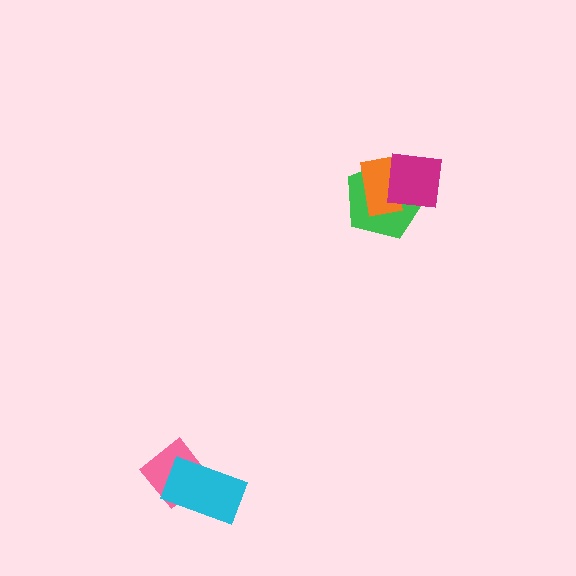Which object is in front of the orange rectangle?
The magenta square is in front of the orange rectangle.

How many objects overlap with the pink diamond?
1 object overlaps with the pink diamond.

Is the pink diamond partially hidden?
Yes, it is partially covered by another shape.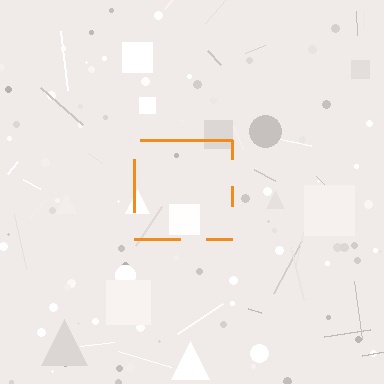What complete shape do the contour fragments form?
The contour fragments form a square.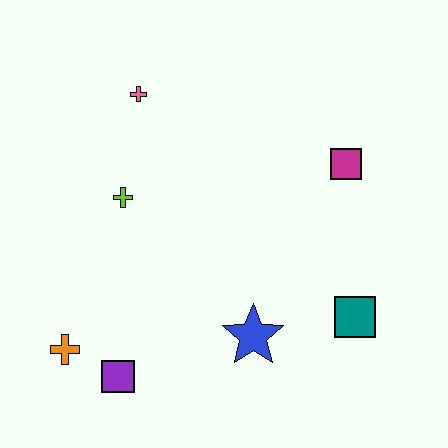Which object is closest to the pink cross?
The lime cross is closest to the pink cross.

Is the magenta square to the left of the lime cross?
No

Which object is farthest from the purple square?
The magenta square is farthest from the purple square.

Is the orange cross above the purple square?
Yes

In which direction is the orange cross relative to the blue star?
The orange cross is to the left of the blue star.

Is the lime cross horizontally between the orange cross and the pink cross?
Yes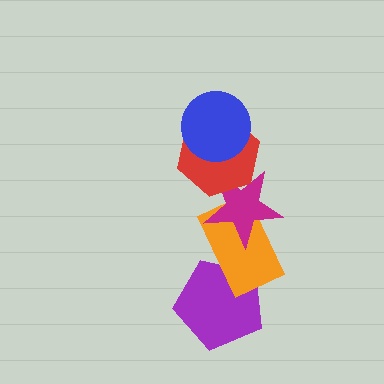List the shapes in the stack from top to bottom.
From top to bottom: the blue circle, the red hexagon, the magenta star, the orange rectangle, the purple pentagon.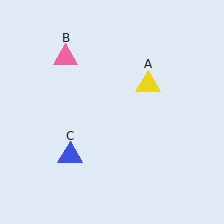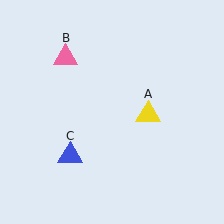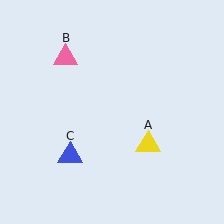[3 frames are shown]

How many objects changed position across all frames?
1 object changed position: yellow triangle (object A).